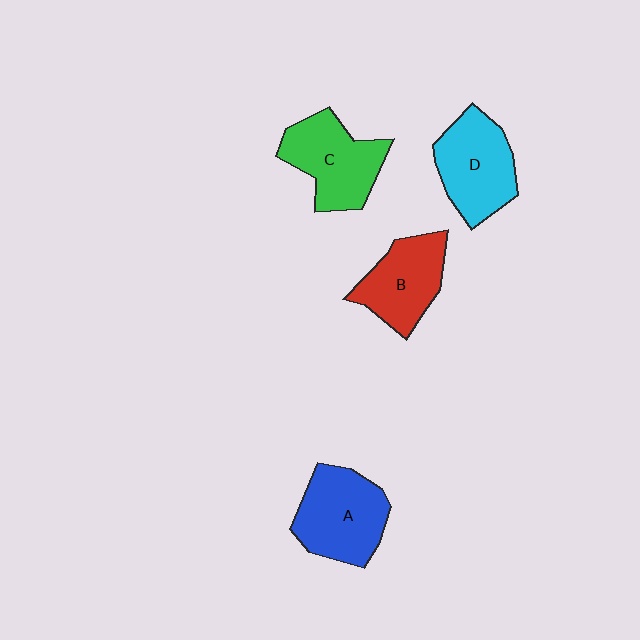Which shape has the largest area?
Shape A (blue).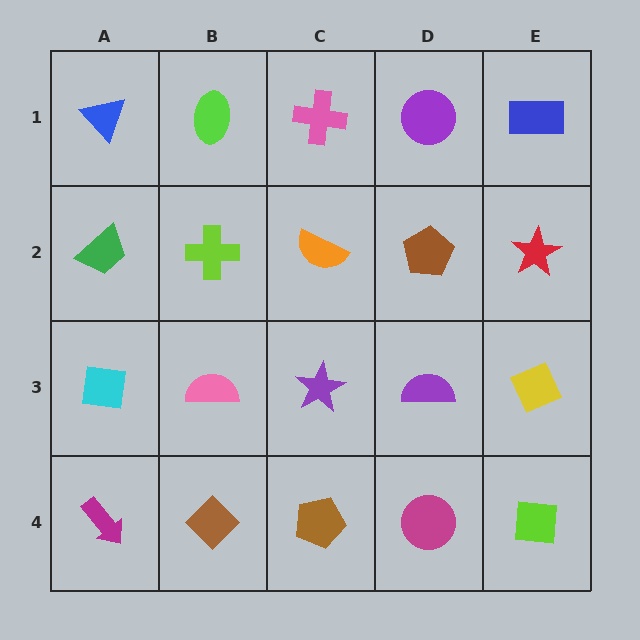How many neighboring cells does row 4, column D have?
3.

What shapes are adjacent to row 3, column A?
A green trapezoid (row 2, column A), a magenta arrow (row 4, column A), a pink semicircle (row 3, column B).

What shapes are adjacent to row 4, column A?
A cyan square (row 3, column A), a brown diamond (row 4, column B).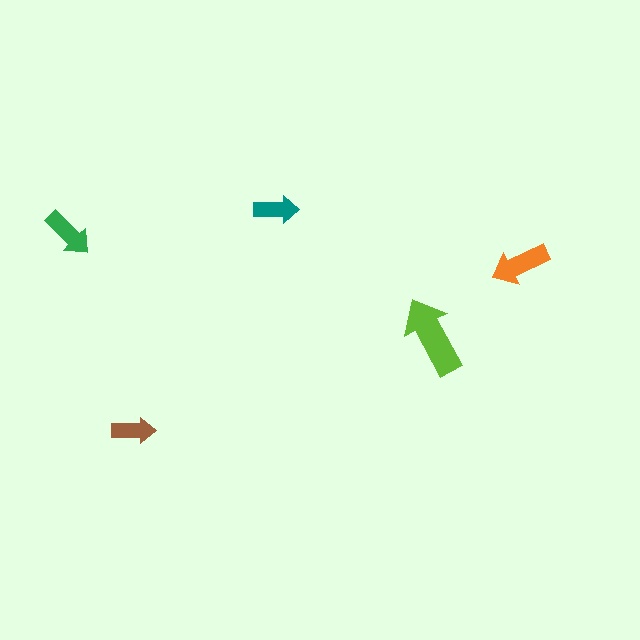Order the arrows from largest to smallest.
the lime one, the orange one, the green one, the teal one, the brown one.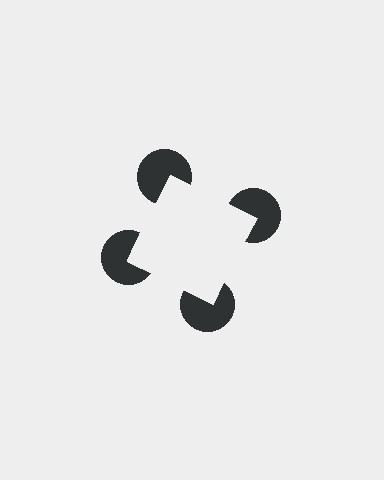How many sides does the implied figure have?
4 sides.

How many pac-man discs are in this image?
There are 4 — one at each vertex of the illusory square.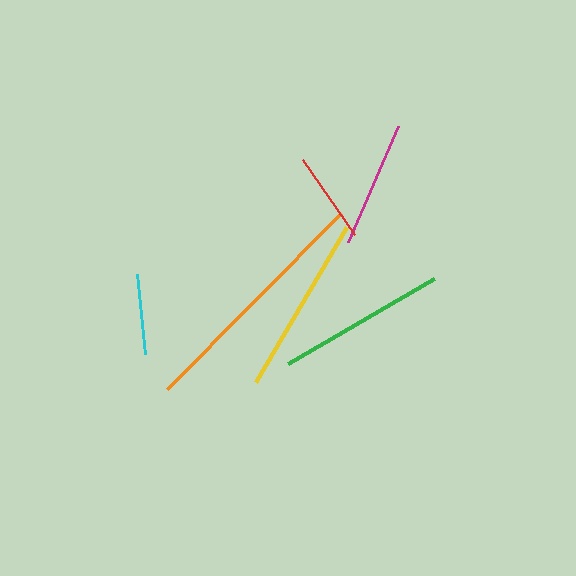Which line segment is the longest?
The orange line is the longest at approximately 247 pixels.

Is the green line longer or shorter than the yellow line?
The yellow line is longer than the green line.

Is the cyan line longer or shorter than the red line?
The red line is longer than the cyan line.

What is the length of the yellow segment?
The yellow segment is approximately 179 pixels long.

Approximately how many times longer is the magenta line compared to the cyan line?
The magenta line is approximately 1.6 times the length of the cyan line.